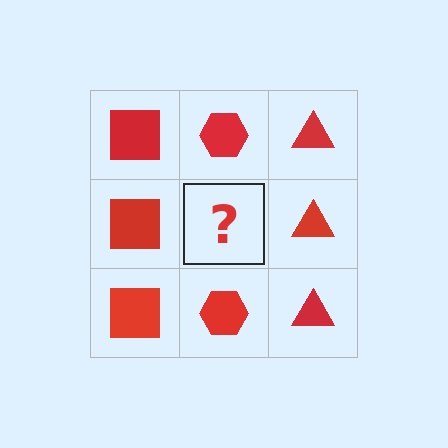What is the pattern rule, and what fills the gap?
The rule is that each column has a consistent shape. The gap should be filled with a red hexagon.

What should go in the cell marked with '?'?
The missing cell should contain a red hexagon.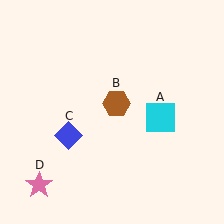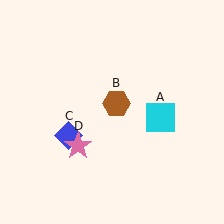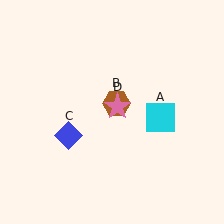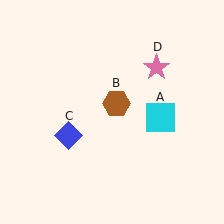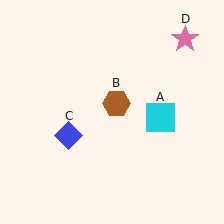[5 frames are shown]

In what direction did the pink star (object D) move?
The pink star (object D) moved up and to the right.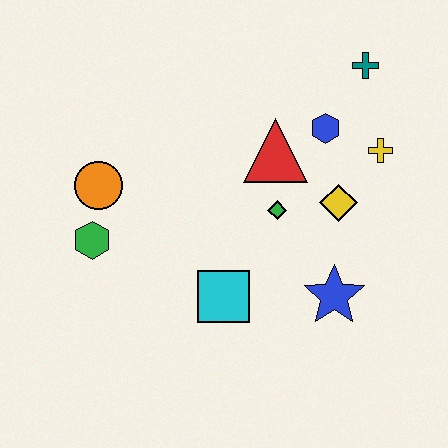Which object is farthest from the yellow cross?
The green hexagon is farthest from the yellow cross.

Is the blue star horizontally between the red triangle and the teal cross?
Yes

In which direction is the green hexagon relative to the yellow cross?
The green hexagon is to the left of the yellow cross.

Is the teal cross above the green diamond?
Yes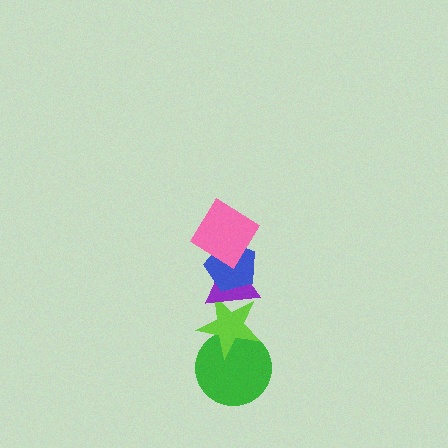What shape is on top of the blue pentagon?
The pink diamond is on top of the blue pentagon.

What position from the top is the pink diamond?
The pink diamond is 1st from the top.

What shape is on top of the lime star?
The purple triangle is on top of the lime star.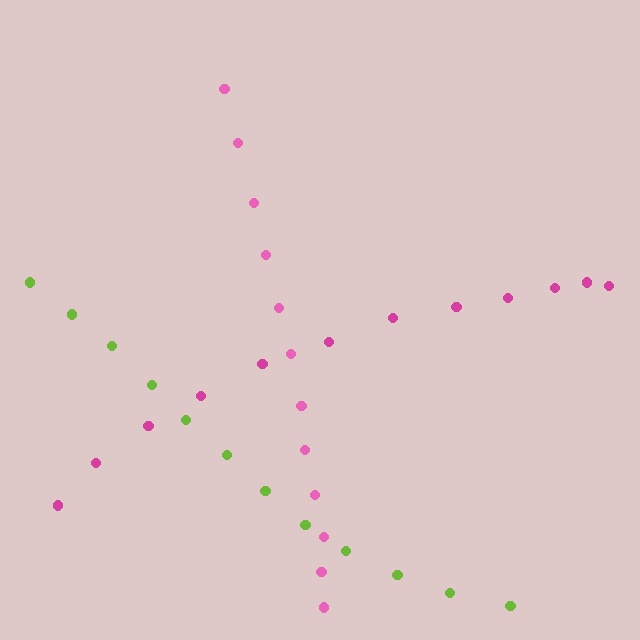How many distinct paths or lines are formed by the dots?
There are 3 distinct paths.